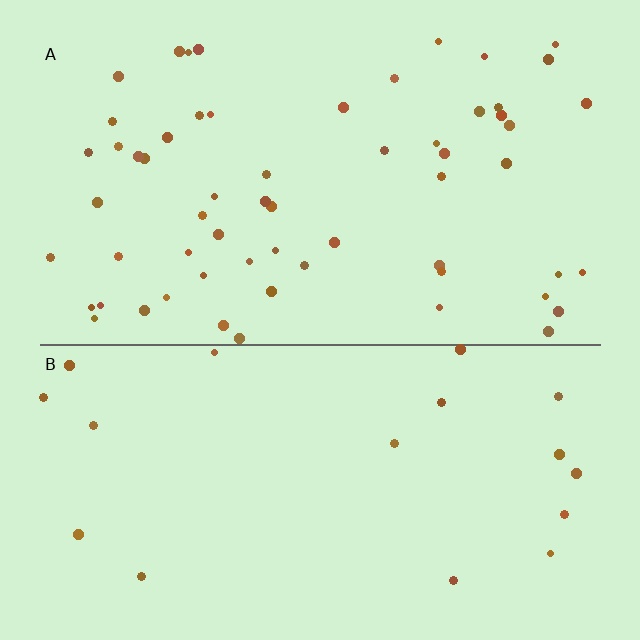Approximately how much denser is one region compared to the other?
Approximately 3.3× — region A over region B.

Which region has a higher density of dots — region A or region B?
A (the top).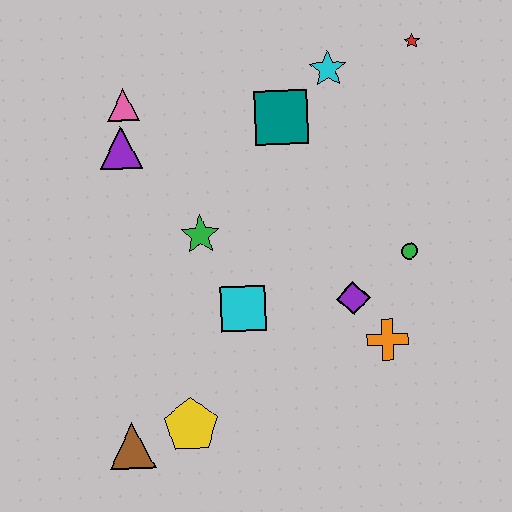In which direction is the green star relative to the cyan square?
The green star is above the cyan square.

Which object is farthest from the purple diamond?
The pink triangle is farthest from the purple diamond.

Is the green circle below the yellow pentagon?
No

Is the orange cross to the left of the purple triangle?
No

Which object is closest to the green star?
The cyan square is closest to the green star.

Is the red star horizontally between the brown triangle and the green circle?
No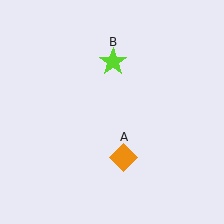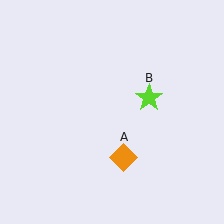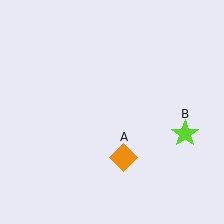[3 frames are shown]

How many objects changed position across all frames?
1 object changed position: lime star (object B).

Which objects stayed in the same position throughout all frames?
Orange diamond (object A) remained stationary.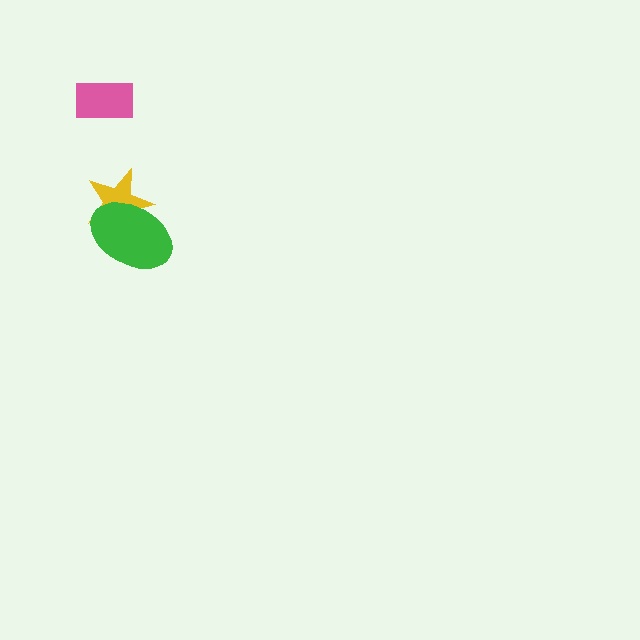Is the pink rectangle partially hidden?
No, no other shape covers it.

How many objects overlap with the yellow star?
1 object overlaps with the yellow star.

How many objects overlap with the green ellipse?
1 object overlaps with the green ellipse.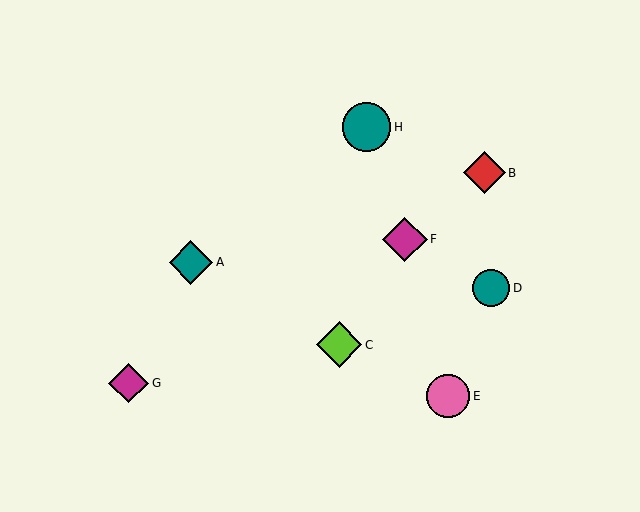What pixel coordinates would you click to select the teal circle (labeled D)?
Click at (491, 288) to select the teal circle D.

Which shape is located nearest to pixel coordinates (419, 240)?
The magenta diamond (labeled F) at (405, 239) is nearest to that location.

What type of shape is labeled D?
Shape D is a teal circle.